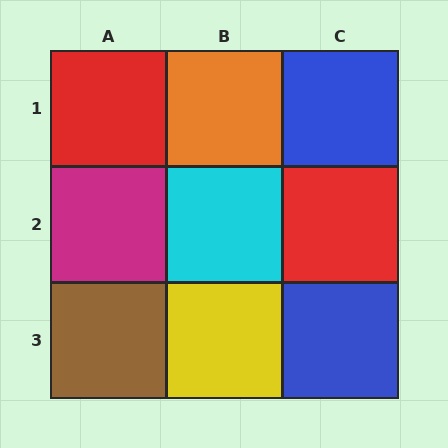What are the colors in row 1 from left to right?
Red, orange, blue.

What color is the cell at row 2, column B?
Cyan.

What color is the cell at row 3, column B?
Yellow.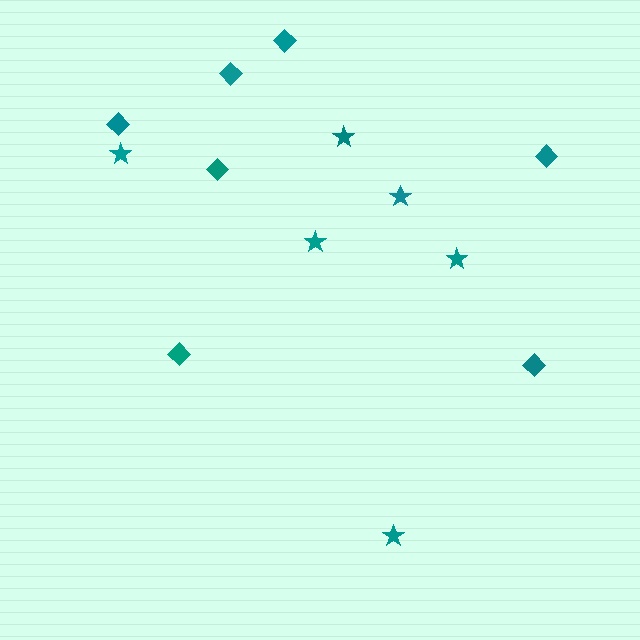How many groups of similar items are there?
There are 2 groups: one group of stars (6) and one group of diamonds (7).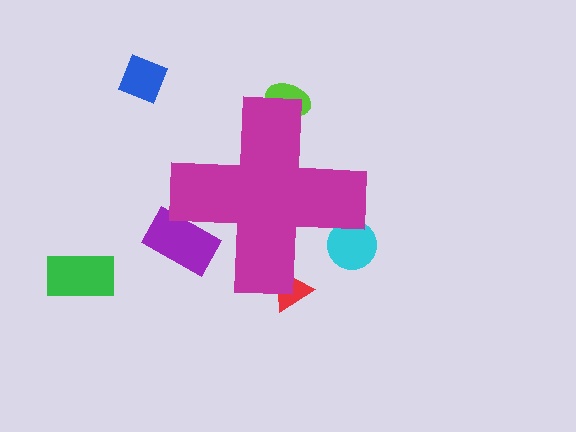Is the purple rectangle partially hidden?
Yes, the purple rectangle is partially hidden behind the magenta cross.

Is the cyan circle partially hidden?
Yes, the cyan circle is partially hidden behind the magenta cross.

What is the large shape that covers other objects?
A magenta cross.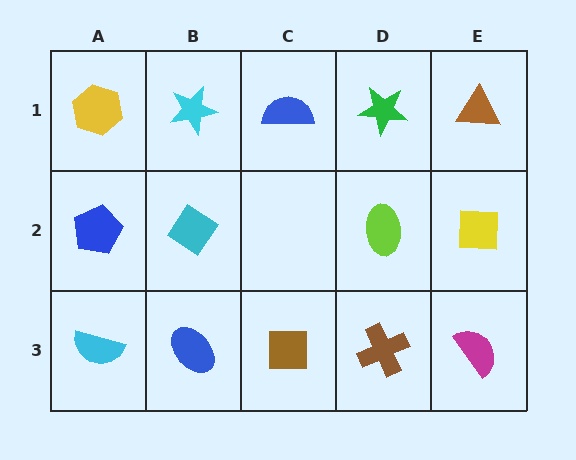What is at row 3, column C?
A brown square.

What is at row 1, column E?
A brown triangle.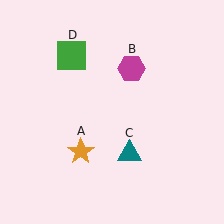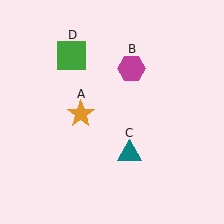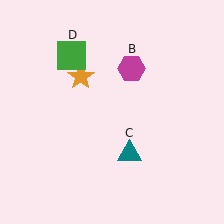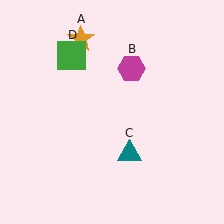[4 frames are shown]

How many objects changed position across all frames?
1 object changed position: orange star (object A).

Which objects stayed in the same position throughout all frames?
Magenta hexagon (object B) and teal triangle (object C) and green square (object D) remained stationary.